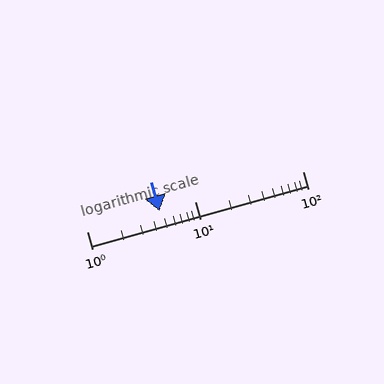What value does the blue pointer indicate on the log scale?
The pointer indicates approximately 4.7.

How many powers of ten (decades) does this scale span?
The scale spans 2 decades, from 1 to 100.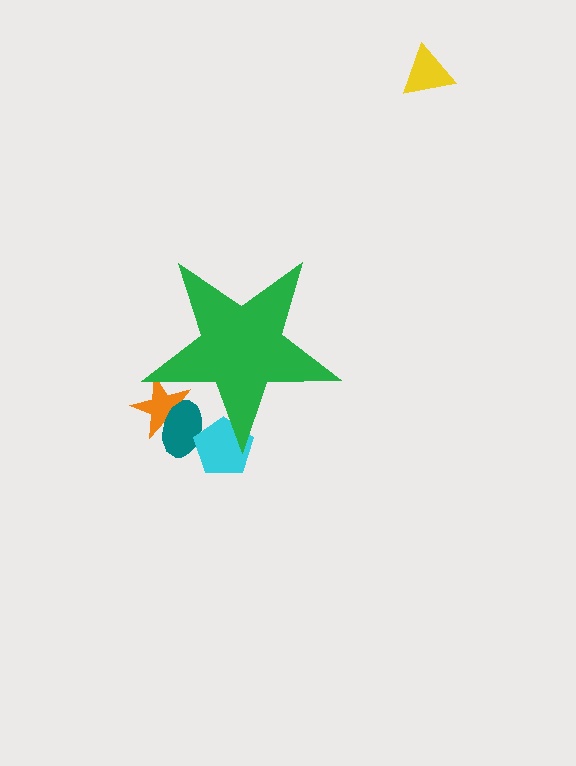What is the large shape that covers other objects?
A green star.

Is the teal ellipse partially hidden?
Yes, the teal ellipse is partially hidden behind the green star.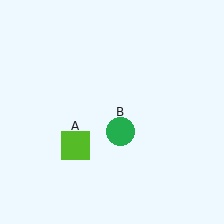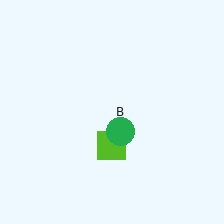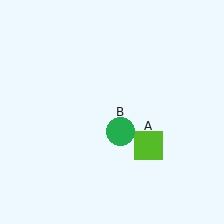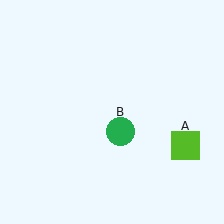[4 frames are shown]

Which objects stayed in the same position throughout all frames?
Green circle (object B) remained stationary.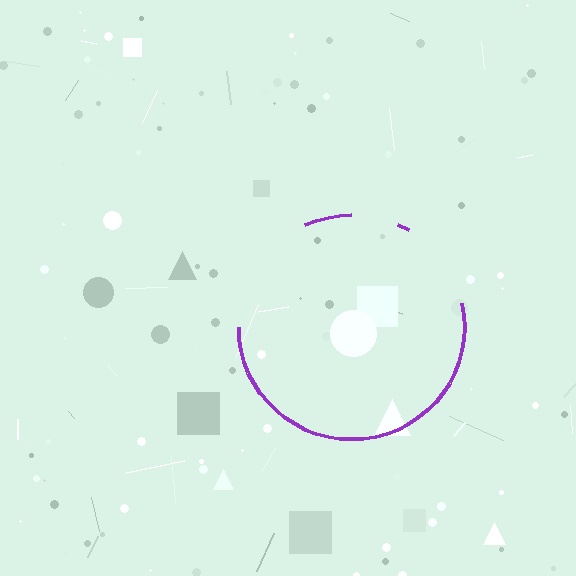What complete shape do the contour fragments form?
The contour fragments form a circle.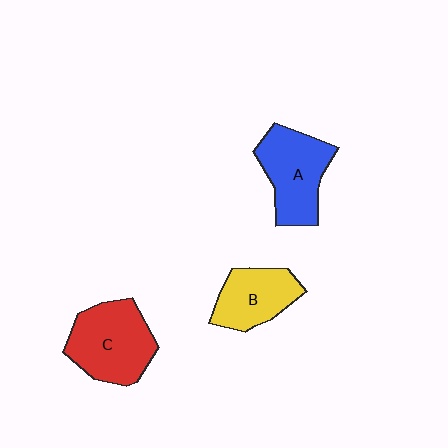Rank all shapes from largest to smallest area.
From largest to smallest: C (red), A (blue), B (yellow).